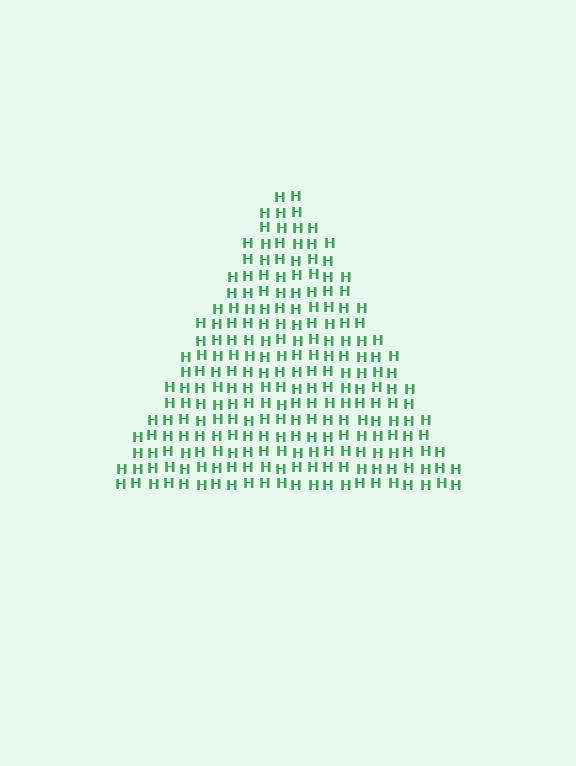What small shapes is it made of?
It is made of small letter H's.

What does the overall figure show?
The overall figure shows a triangle.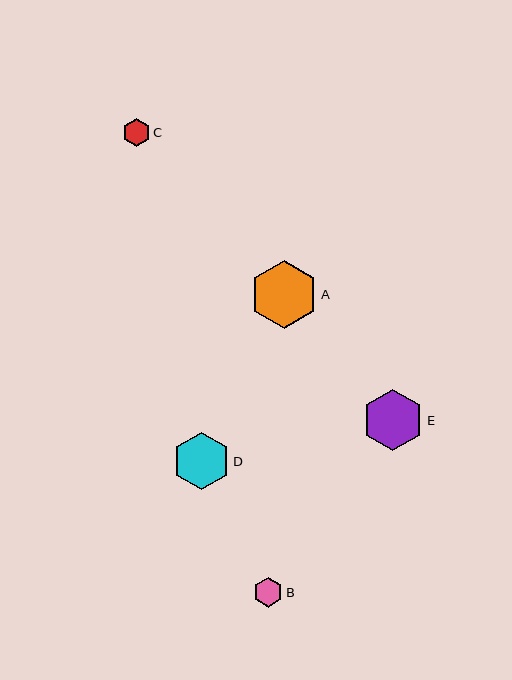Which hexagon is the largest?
Hexagon A is the largest with a size of approximately 68 pixels.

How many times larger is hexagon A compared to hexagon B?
Hexagon A is approximately 2.3 times the size of hexagon B.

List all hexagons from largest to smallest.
From largest to smallest: A, E, D, B, C.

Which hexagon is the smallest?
Hexagon C is the smallest with a size of approximately 28 pixels.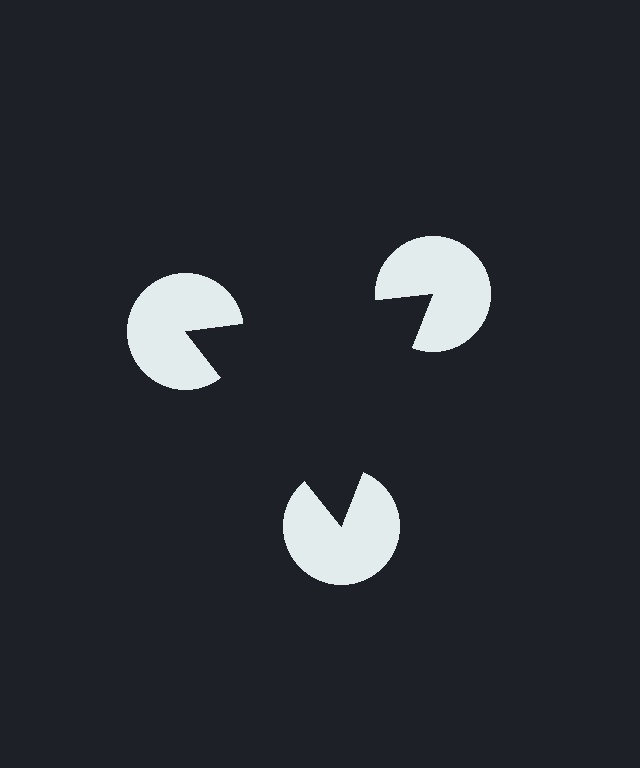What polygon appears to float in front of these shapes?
An illusory triangle — its edges are inferred from the aligned wedge cuts in the pac-man discs, not physically drawn.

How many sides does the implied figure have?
3 sides.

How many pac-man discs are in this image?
There are 3 — one at each vertex of the illusory triangle.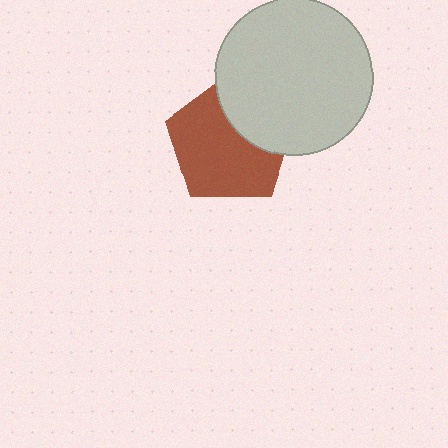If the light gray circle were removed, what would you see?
You would see the complete brown pentagon.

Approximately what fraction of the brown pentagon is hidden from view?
Roughly 32% of the brown pentagon is hidden behind the light gray circle.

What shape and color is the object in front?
The object in front is a light gray circle.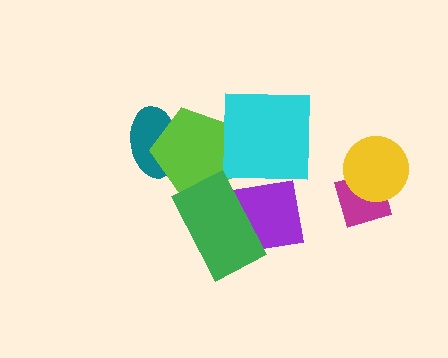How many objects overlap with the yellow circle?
1 object overlaps with the yellow circle.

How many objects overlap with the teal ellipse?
1 object overlaps with the teal ellipse.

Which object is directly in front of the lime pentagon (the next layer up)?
The cyan square is directly in front of the lime pentagon.